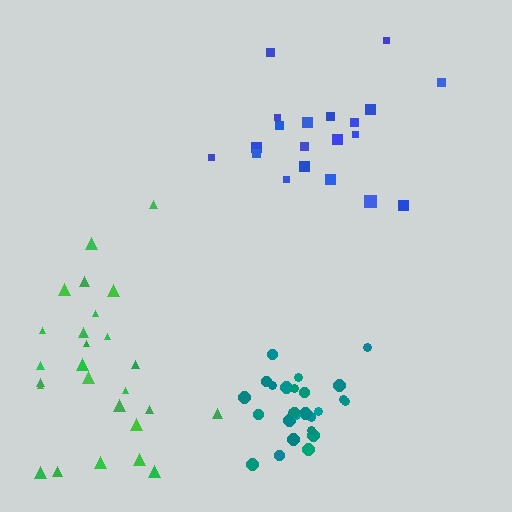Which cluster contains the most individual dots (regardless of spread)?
Green (29).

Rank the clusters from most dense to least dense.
teal, blue, green.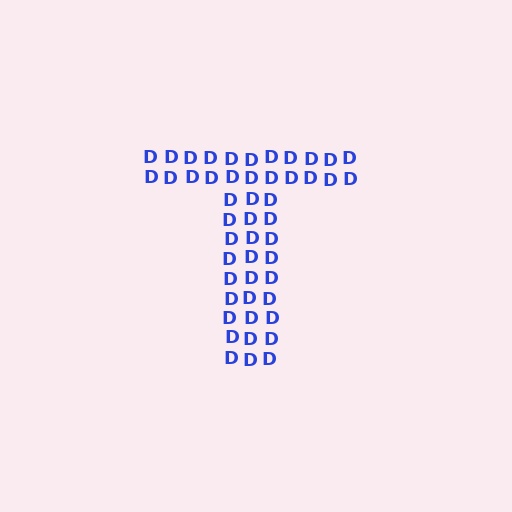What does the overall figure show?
The overall figure shows the letter T.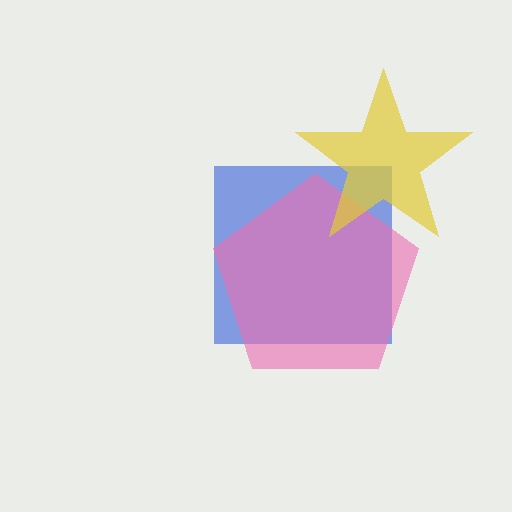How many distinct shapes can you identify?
There are 3 distinct shapes: a blue square, a pink pentagon, a yellow star.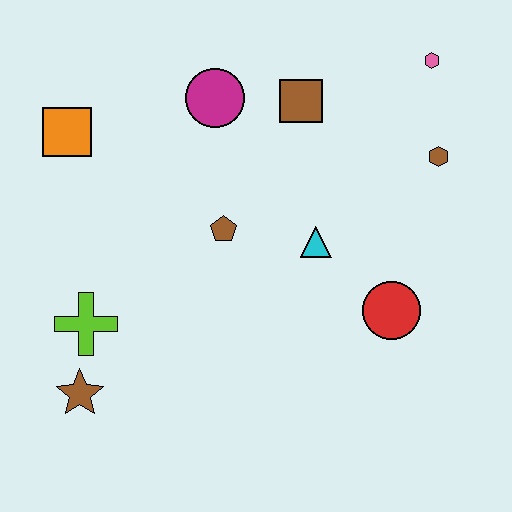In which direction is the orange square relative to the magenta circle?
The orange square is to the left of the magenta circle.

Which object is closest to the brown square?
The magenta circle is closest to the brown square.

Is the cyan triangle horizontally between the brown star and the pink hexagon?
Yes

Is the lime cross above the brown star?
Yes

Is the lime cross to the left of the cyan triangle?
Yes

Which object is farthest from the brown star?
The pink hexagon is farthest from the brown star.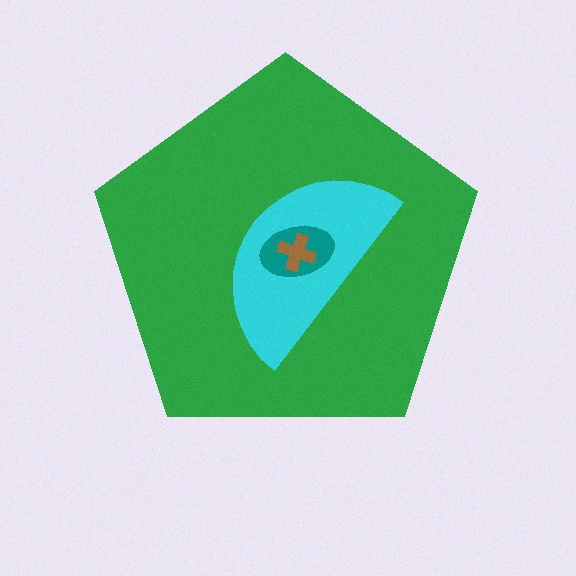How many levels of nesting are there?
4.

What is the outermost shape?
The green pentagon.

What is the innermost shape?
The brown cross.